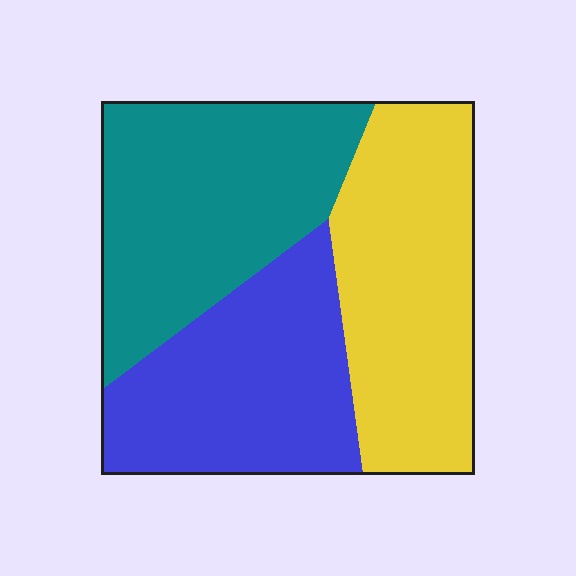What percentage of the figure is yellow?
Yellow takes up about one third (1/3) of the figure.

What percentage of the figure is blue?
Blue takes up about one third (1/3) of the figure.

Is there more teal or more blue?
Teal.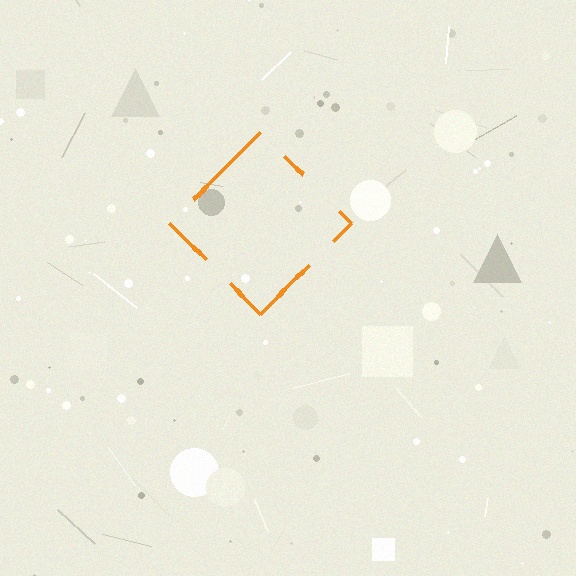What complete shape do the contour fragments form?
The contour fragments form a diamond.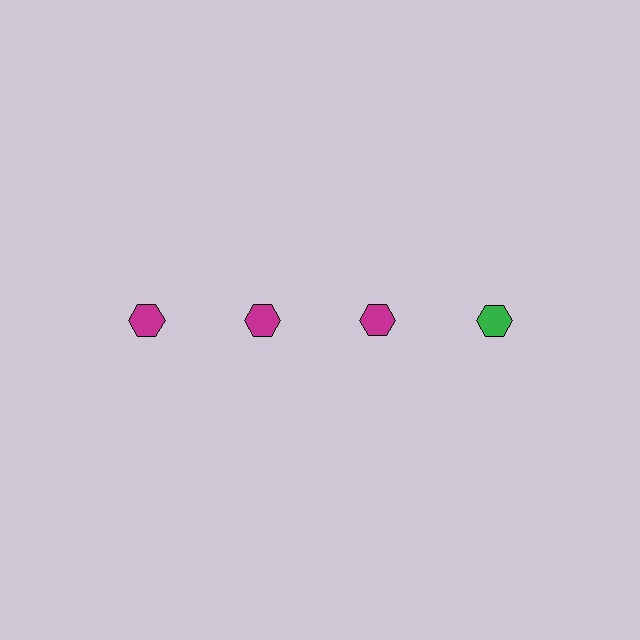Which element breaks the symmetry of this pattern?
The green hexagon in the top row, second from right column breaks the symmetry. All other shapes are magenta hexagons.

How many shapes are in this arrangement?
There are 4 shapes arranged in a grid pattern.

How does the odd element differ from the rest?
It has a different color: green instead of magenta.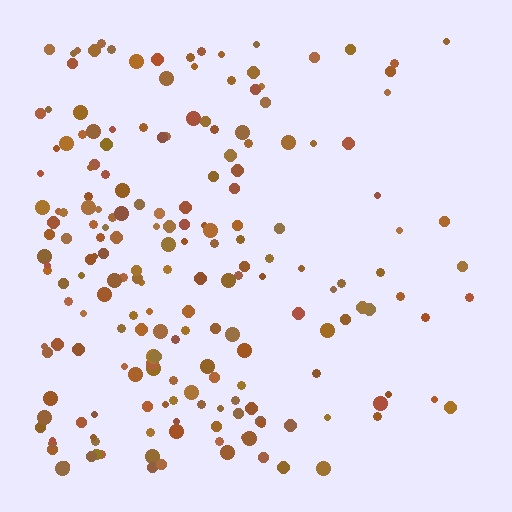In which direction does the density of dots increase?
From right to left, with the left side densest.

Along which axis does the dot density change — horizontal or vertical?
Horizontal.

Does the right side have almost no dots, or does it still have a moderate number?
Still a moderate number, just noticeably fewer than the left.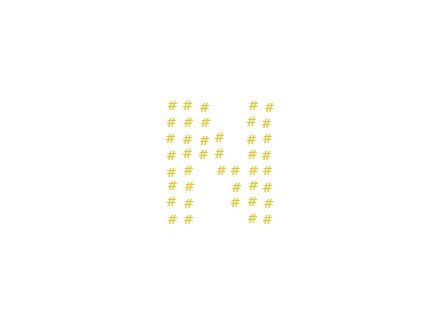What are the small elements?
The small elements are hash symbols.